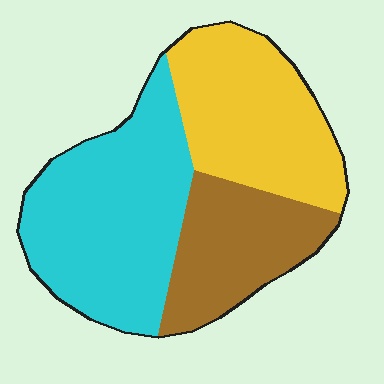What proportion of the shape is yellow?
Yellow covers about 35% of the shape.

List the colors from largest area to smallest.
From largest to smallest: cyan, yellow, brown.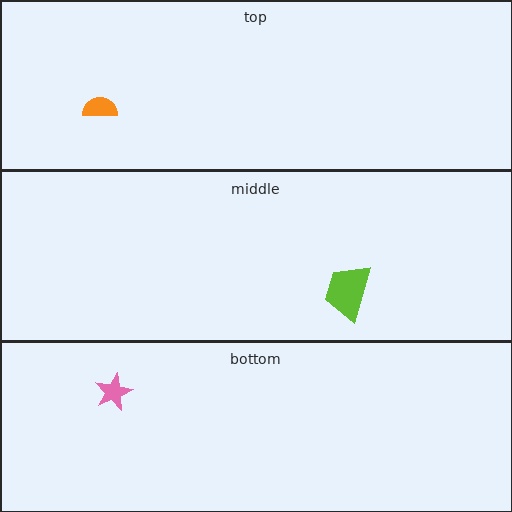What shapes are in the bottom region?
The pink star.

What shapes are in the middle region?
The lime trapezoid.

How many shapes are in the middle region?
1.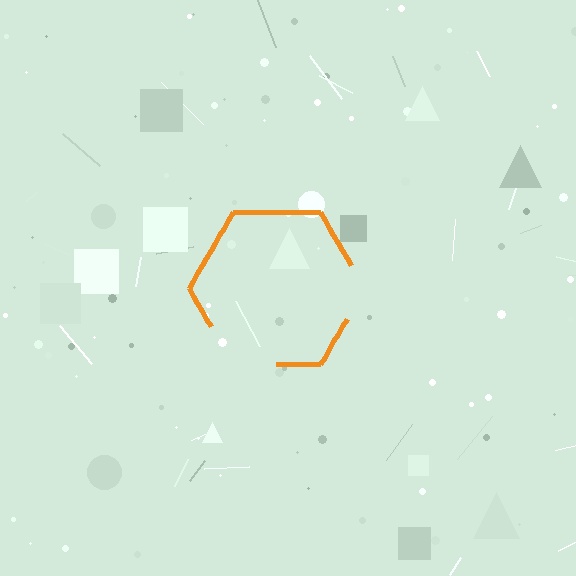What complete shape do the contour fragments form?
The contour fragments form a hexagon.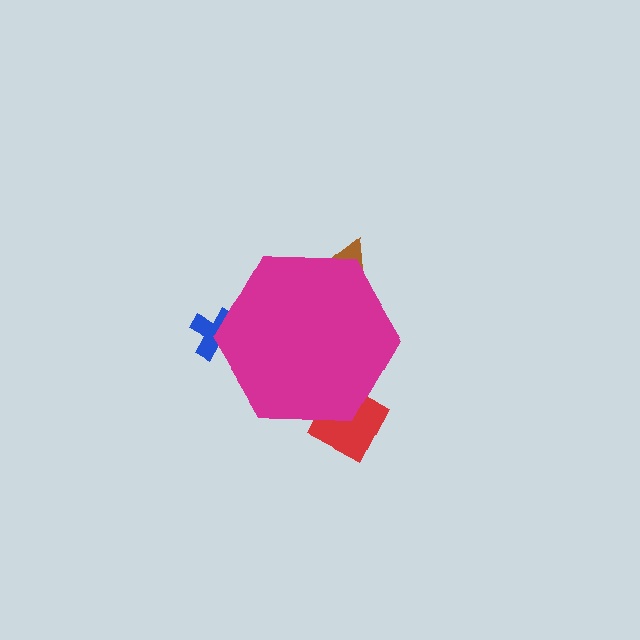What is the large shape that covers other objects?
A magenta hexagon.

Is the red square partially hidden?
Yes, the red square is partially hidden behind the magenta hexagon.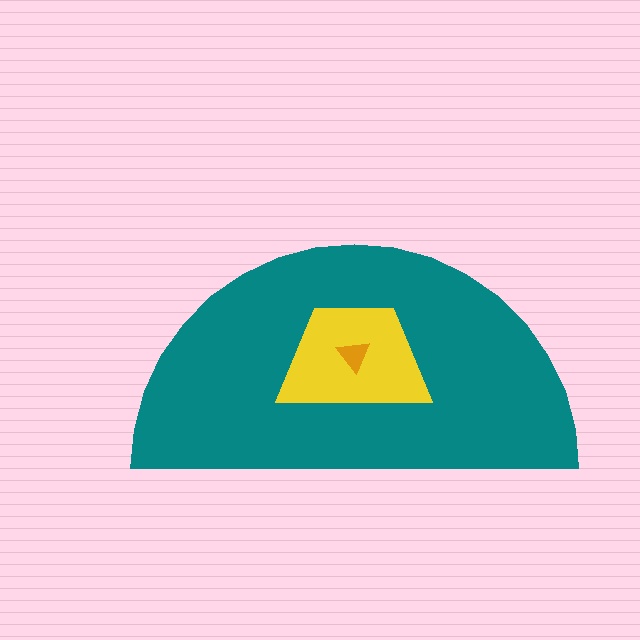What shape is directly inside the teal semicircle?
The yellow trapezoid.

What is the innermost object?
The orange triangle.